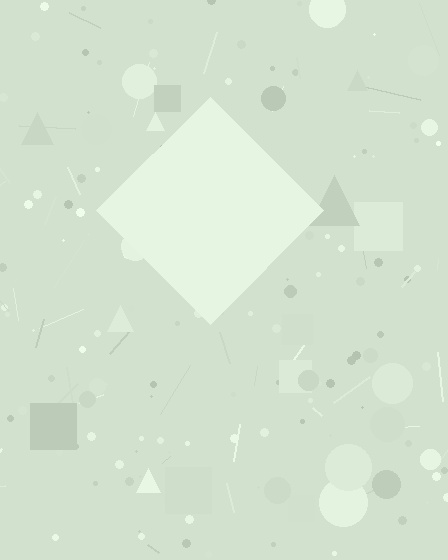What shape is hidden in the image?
A diamond is hidden in the image.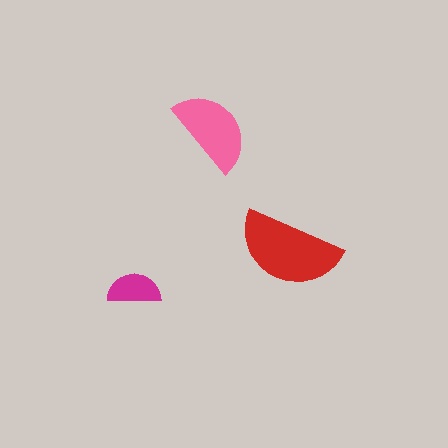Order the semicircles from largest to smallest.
the red one, the pink one, the magenta one.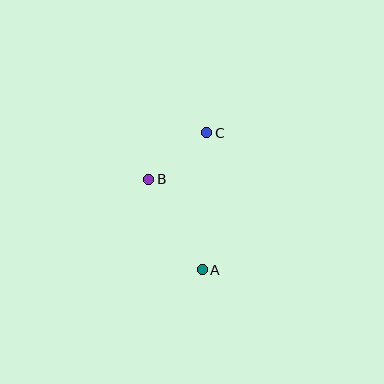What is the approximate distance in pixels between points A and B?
The distance between A and B is approximately 105 pixels.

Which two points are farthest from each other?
Points A and C are farthest from each other.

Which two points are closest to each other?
Points B and C are closest to each other.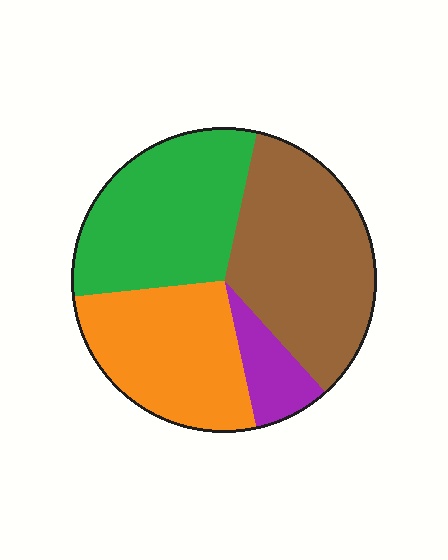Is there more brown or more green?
Brown.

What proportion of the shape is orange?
Orange covers around 25% of the shape.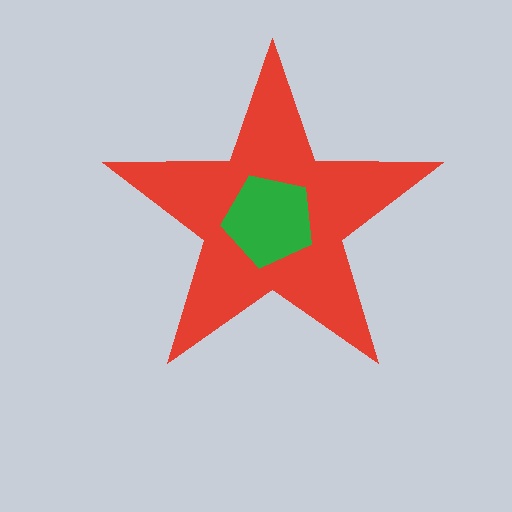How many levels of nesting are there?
2.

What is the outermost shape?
The red star.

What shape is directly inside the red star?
The green pentagon.